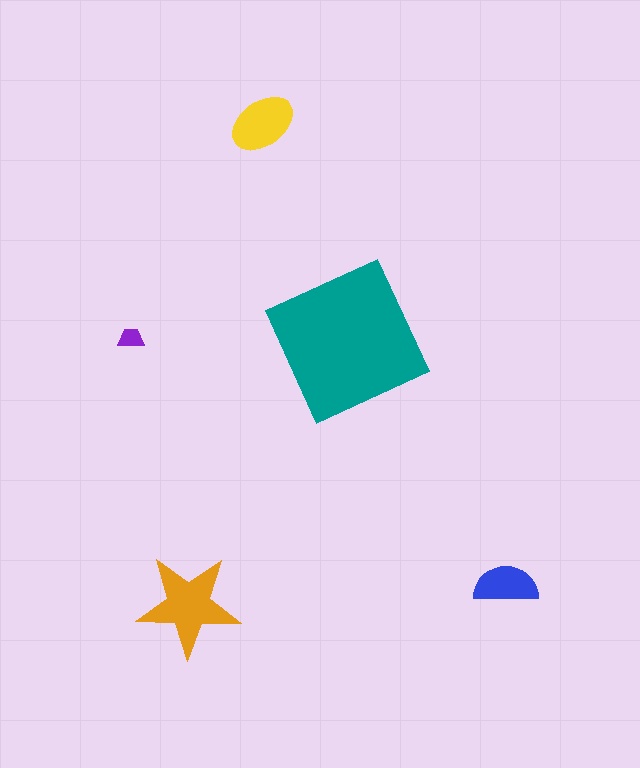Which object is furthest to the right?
The blue semicircle is rightmost.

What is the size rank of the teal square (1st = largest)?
1st.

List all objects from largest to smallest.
The teal square, the orange star, the yellow ellipse, the blue semicircle, the purple trapezoid.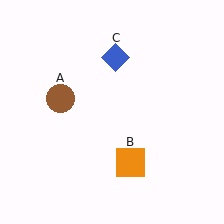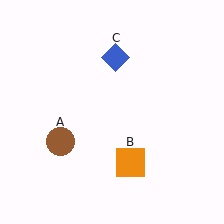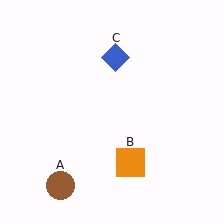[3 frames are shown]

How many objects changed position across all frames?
1 object changed position: brown circle (object A).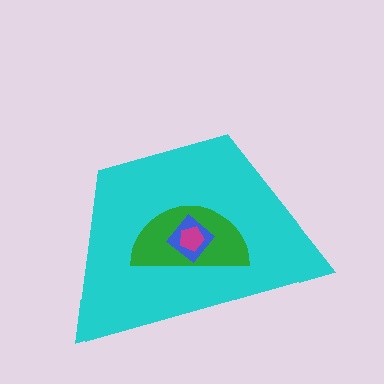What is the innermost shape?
The magenta pentagon.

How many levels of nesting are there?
4.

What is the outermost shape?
The cyan trapezoid.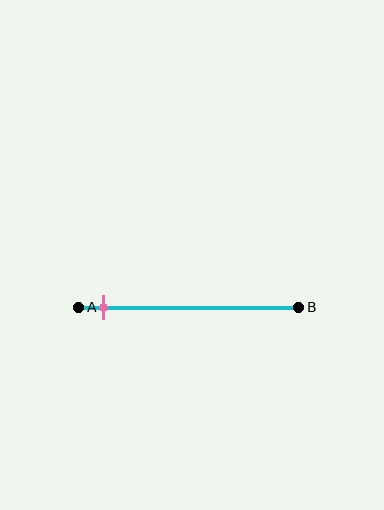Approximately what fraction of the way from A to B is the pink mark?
The pink mark is approximately 10% of the way from A to B.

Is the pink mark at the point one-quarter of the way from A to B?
No, the mark is at about 10% from A, not at the 25% one-quarter point.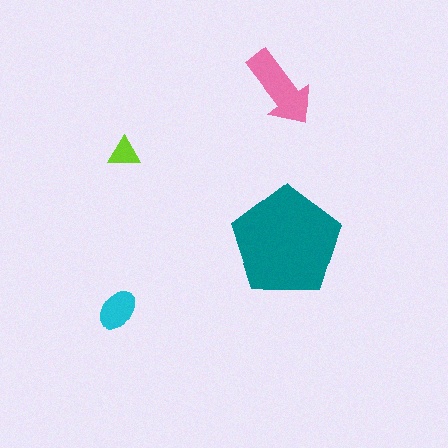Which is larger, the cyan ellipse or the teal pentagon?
The teal pentagon.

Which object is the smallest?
The lime triangle.